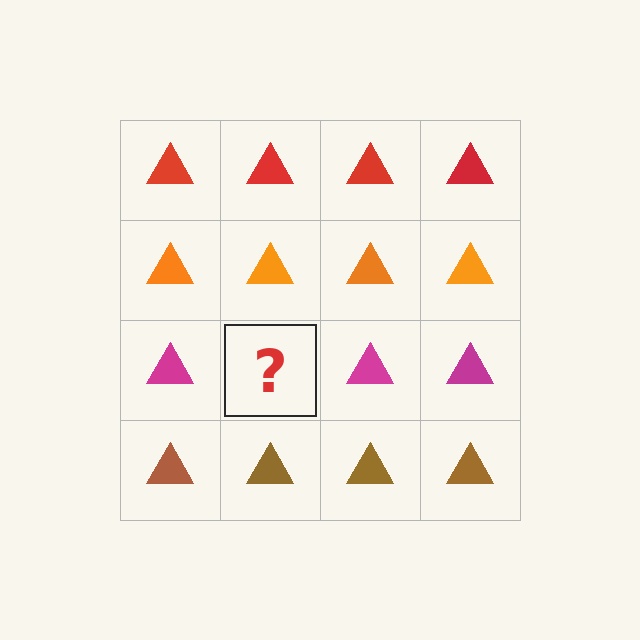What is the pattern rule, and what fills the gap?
The rule is that each row has a consistent color. The gap should be filled with a magenta triangle.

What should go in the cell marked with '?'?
The missing cell should contain a magenta triangle.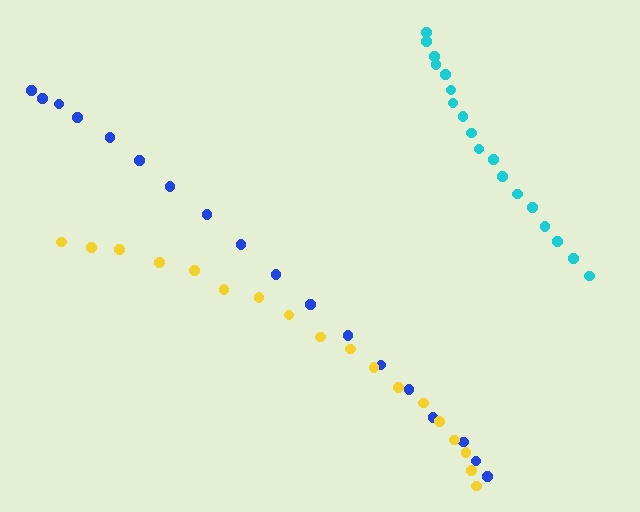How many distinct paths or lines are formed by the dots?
There are 3 distinct paths.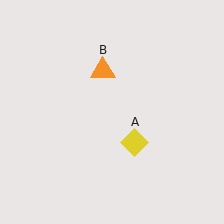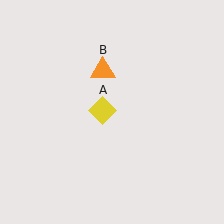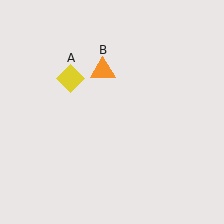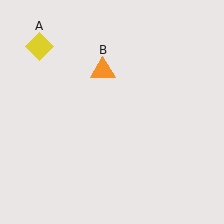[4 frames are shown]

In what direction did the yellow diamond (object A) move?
The yellow diamond (object A) moved up and to the left.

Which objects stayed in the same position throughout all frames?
Orange triangle (object B) remained stationary.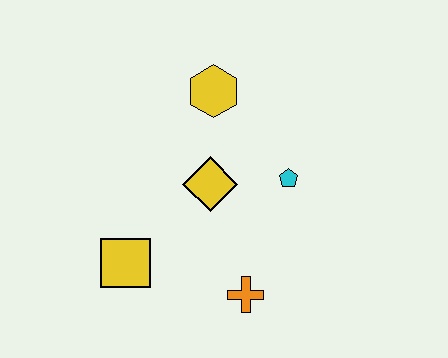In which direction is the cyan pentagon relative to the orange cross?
The cyan pentagon is above the orange cross.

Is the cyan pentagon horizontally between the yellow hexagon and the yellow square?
No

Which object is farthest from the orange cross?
The yellow hexagon is farthest from the orange cross.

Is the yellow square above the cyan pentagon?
No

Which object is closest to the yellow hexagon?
The yellow diamond is closest to the yellow hexagon.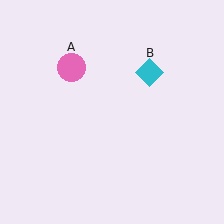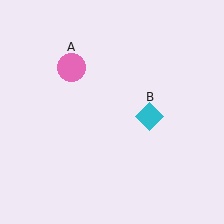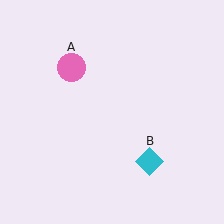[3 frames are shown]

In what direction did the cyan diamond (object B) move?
The cyan diamond (object B) moved down.